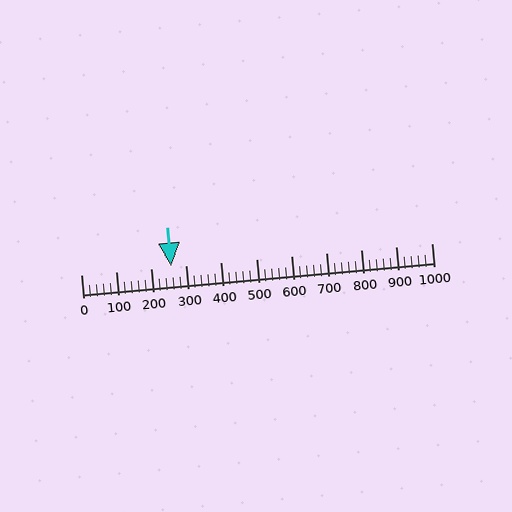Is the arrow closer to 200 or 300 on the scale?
The arrow is closer to 300.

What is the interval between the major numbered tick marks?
The major tick marks are spaced 100 units apart.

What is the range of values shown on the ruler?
The ruler shows values from 0 to 1000.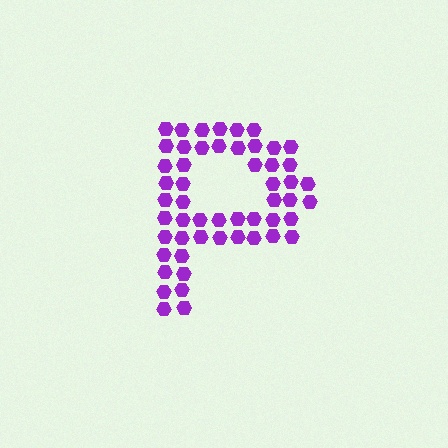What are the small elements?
The small elements are hexagons.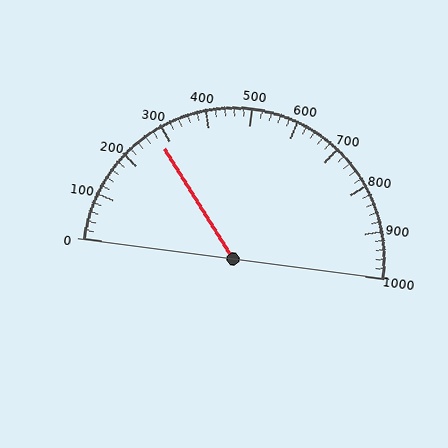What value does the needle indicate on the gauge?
The needle indicates approximately 280.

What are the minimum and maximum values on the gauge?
The gauge ranges from 0 to 1000.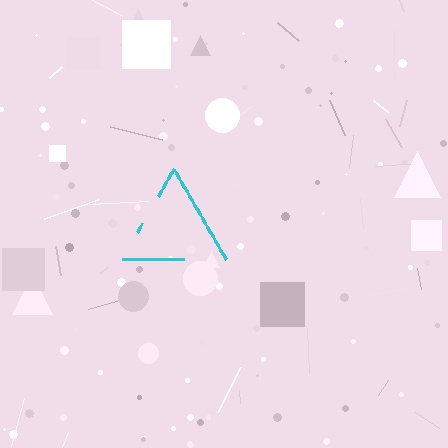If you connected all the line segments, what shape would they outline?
They would outline a triangle.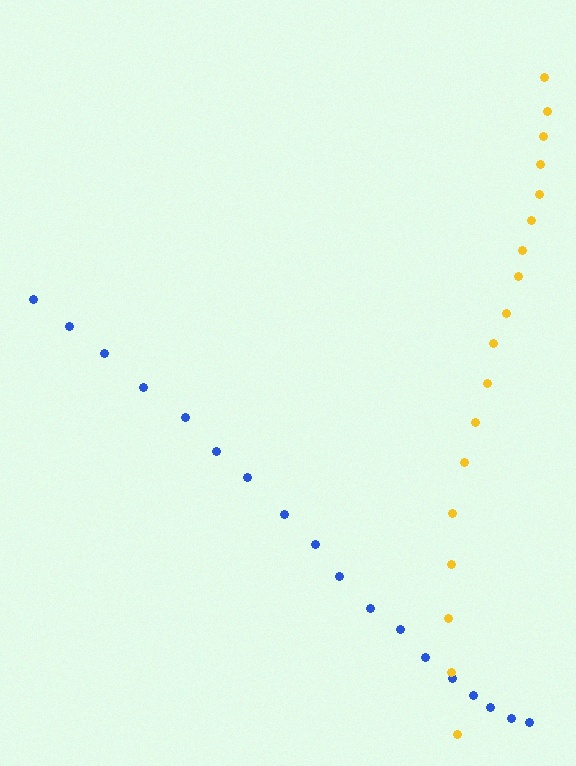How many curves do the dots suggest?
There are 2 distinct paths.